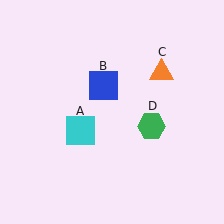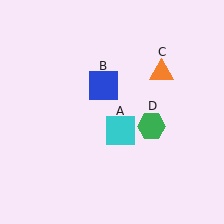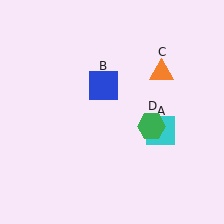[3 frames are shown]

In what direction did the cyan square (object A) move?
The cyan square (object A) moved right.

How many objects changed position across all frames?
1 object changed position: cyan square (object A).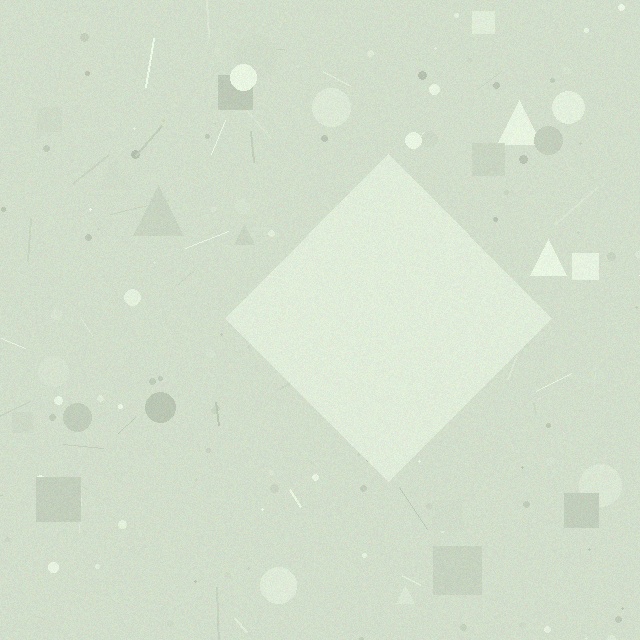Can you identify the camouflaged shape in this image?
The camouflaged shape is a diamond.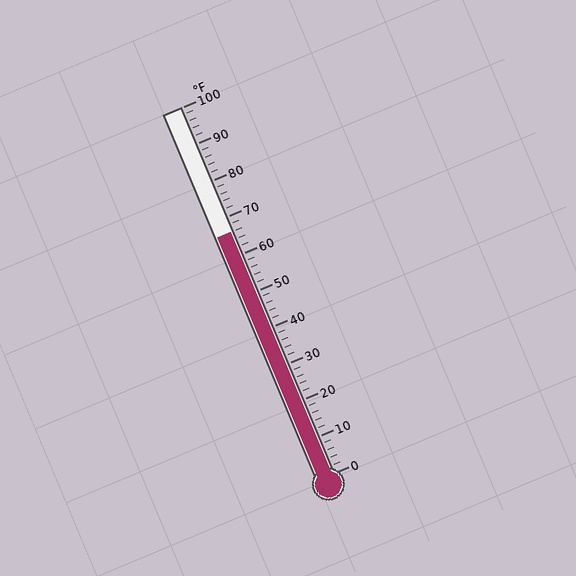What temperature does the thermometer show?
The thermometer shows approximately 66°F.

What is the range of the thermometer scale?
The thermometer scale ranges from 0°F to 100°F.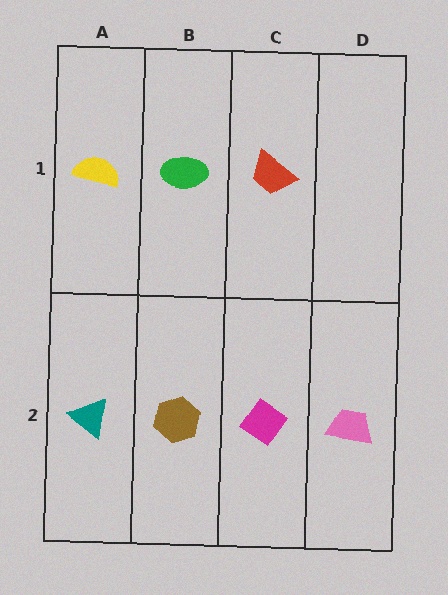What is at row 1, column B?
A green ellipse.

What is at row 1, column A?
A yellow semicircle.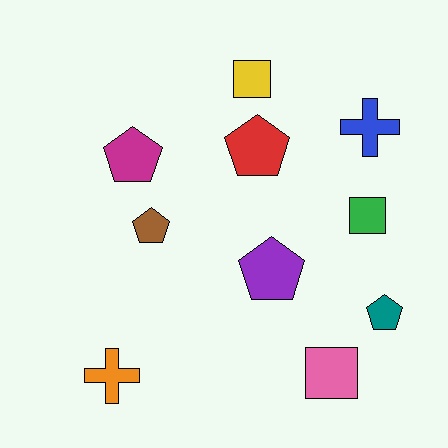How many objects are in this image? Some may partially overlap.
There are 10 objects.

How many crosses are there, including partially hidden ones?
There are 2 crosses.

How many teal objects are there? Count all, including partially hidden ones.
There is 1 teal object.